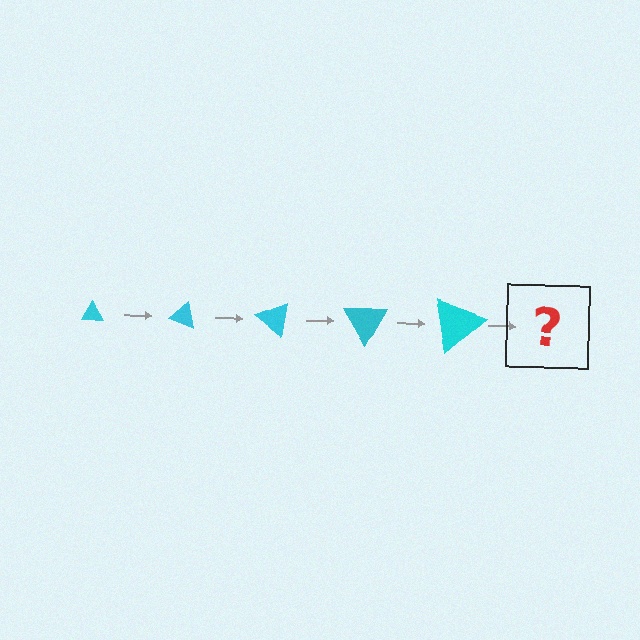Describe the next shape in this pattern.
It should be a triangle, larger than the previous one and rotated 100 degrees from the start.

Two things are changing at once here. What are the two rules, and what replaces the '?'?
The two rules are that the triangle grows larger each step and it rotates 20 degrees each step. The '?' should be a triangle, larger than the previous one and rotated 100 degrees from the start.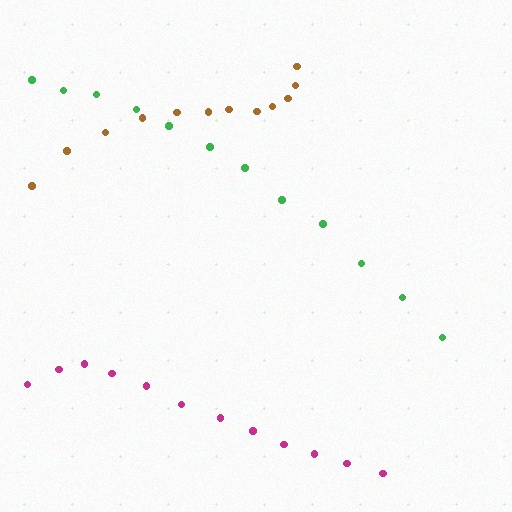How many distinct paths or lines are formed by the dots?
There are 3 distinct paths.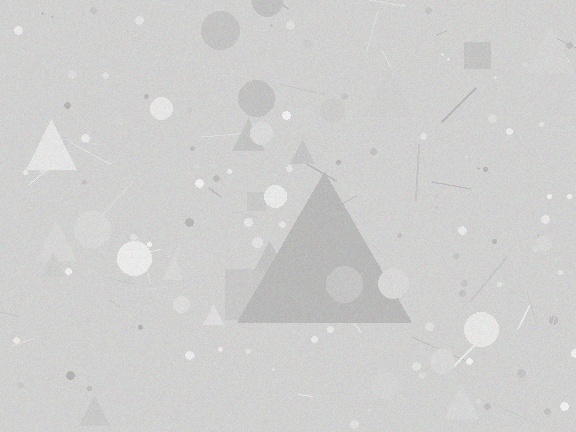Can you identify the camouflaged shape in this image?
The camouflaged shape is a triangle.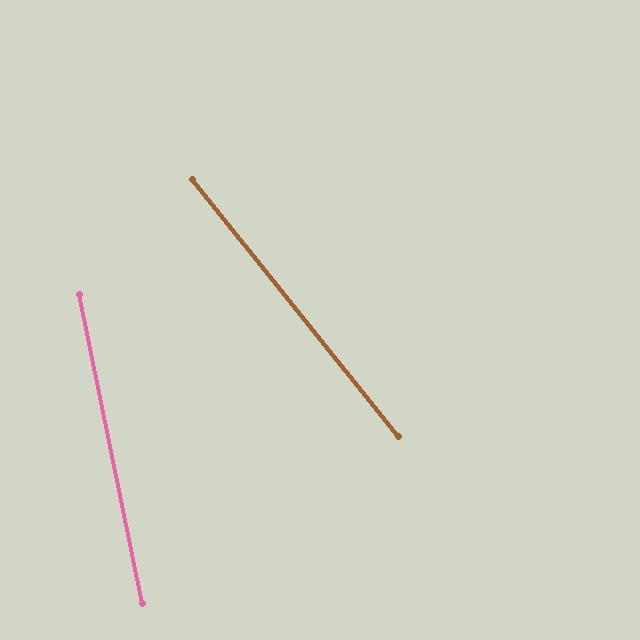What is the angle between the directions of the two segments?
Approximately 27 degrees.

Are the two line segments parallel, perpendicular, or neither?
Neither parallel nor perpendicular — they differ by about 27°.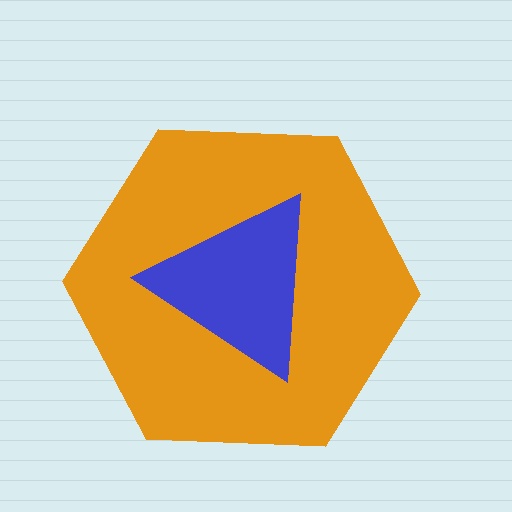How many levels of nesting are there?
2.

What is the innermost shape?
The blue triangle.